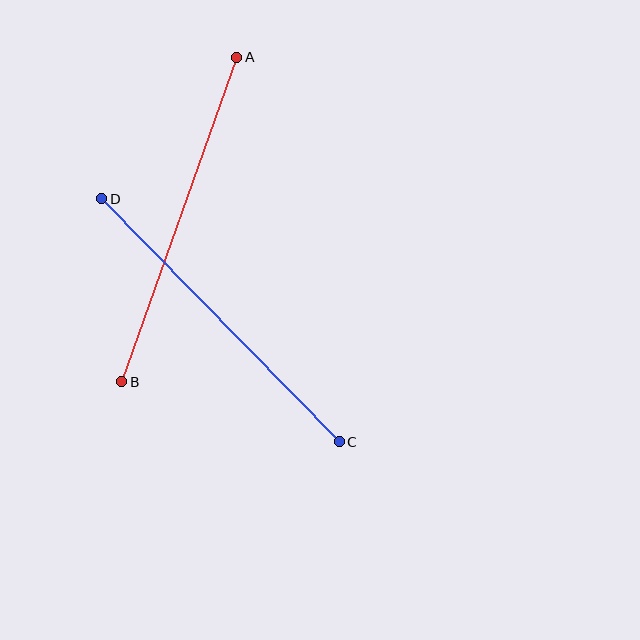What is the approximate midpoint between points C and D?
The midpoint is at approximately (220, 320) pixels.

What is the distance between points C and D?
The distance is approximately 340 pixels.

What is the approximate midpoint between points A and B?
The midpoint is at approximately (179, 220) pixels.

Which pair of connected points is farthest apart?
Points A and B are farthest apart.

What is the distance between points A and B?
The distance is approximately 344 pixels.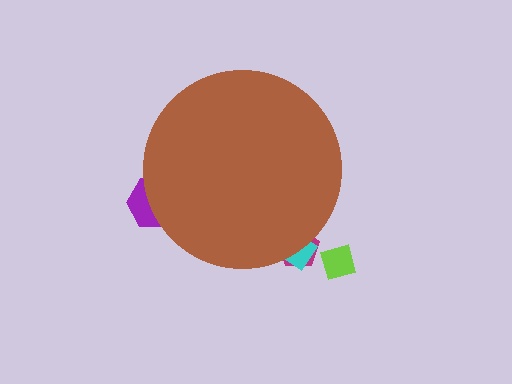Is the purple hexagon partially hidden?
Yes, the purple hexagon is partially hidden behind the brown circle.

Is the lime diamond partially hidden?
No, the lime diamond is fully visible.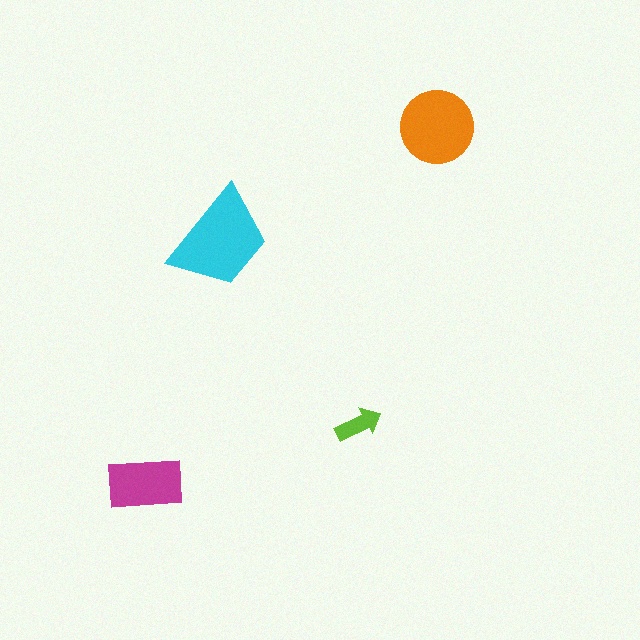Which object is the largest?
The cyan trapezoid.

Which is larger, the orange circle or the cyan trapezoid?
The cyan trapezoid.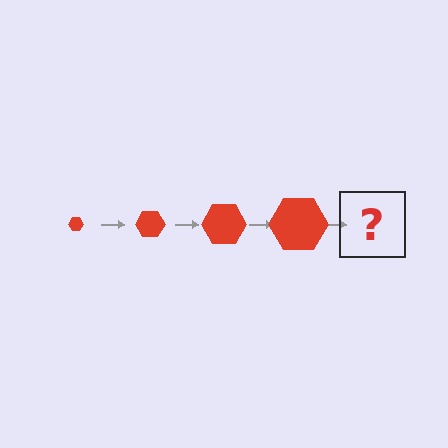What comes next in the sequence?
The next element should be a red hexagon, larger than the previous one.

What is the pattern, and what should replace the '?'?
The pattern is that the hexagon gets progressively larger each step. The '?' should be a red hexagon, larger than the previous one.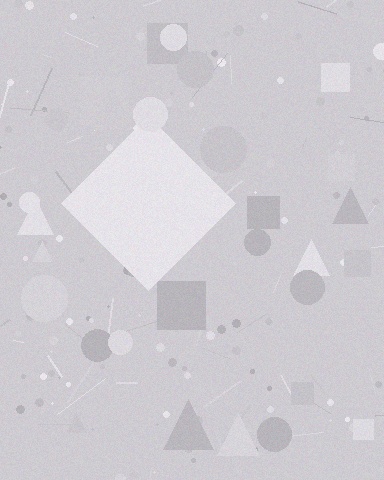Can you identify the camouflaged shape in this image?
The camouflaged shape is a diamond.